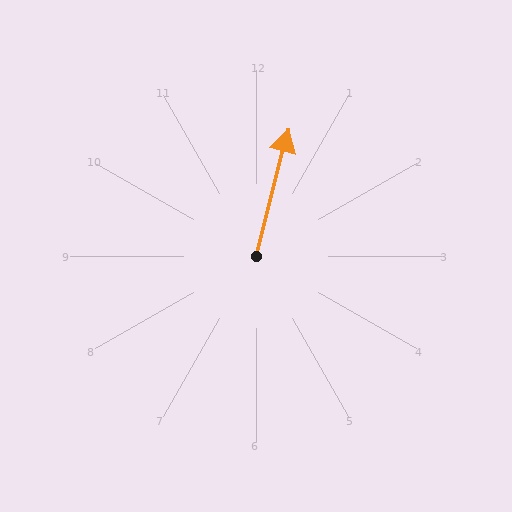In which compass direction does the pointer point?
North.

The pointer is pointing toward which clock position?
Roughly 12 o'clock.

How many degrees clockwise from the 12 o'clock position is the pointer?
Approximately 14 degrees.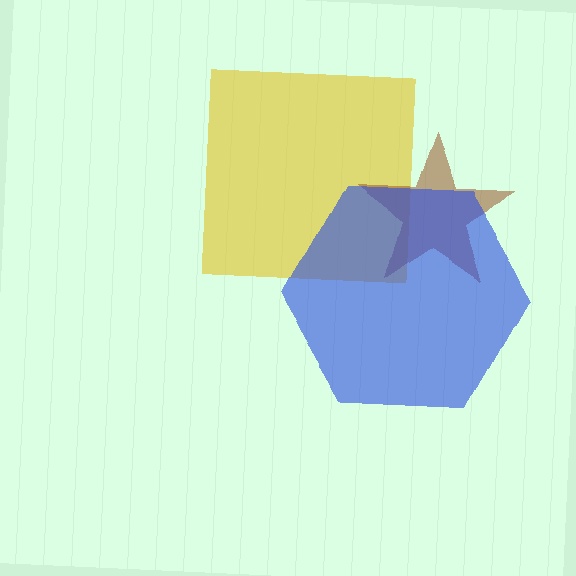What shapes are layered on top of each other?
The layered shapes are: a yellow square, a brown star, a blue hexagon.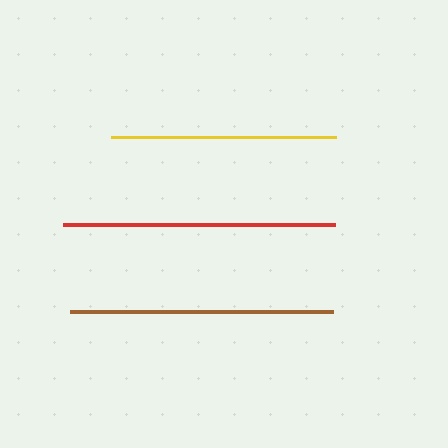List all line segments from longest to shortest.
From longest to shortest: red, brown, yellow.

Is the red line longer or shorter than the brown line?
The red line is longer than the brown line.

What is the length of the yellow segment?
The yellow segment is approximately 225 pixels long.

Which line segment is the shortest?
The yellow line is the shortest at approximately 225 pixels.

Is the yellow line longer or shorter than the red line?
The red line is longer than the yellow line.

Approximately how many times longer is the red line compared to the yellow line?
The red line is approximately 1.2 times the length of the yellow line.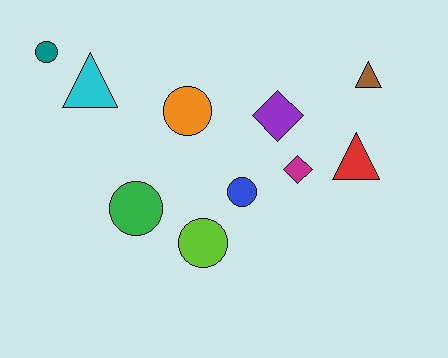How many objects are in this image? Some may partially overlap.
There are 10 objects.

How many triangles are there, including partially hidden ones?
There are 3 triangles.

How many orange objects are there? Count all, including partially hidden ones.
There is 1 orange object.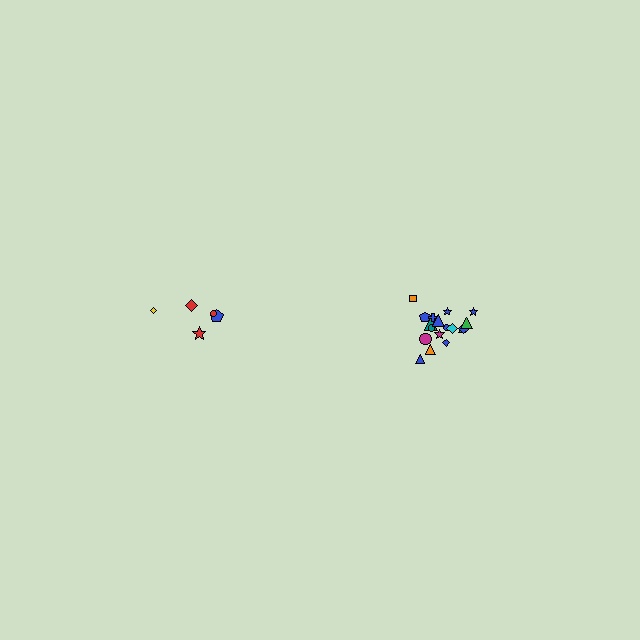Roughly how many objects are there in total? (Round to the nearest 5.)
Roughly 25 objects in total.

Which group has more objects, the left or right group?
The right group.